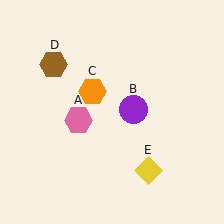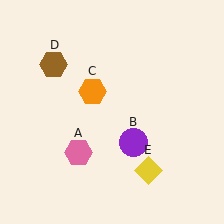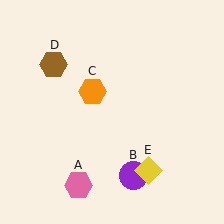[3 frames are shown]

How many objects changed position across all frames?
2 objects changed position: pink hexagon (object A), purple circle (object B).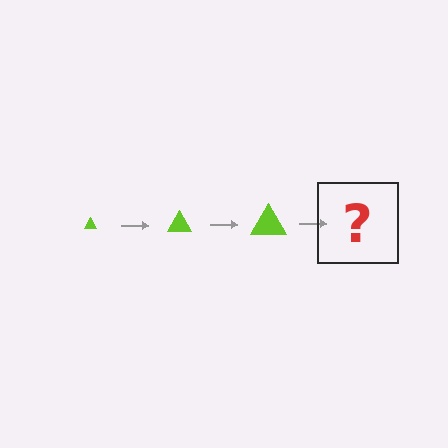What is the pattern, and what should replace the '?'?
The pattern is that the triangle gets progressively larger each step. The '?' should be a lime triangle, larger than the previous one.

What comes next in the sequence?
The next element should be a lime triangle, larger than the previous one.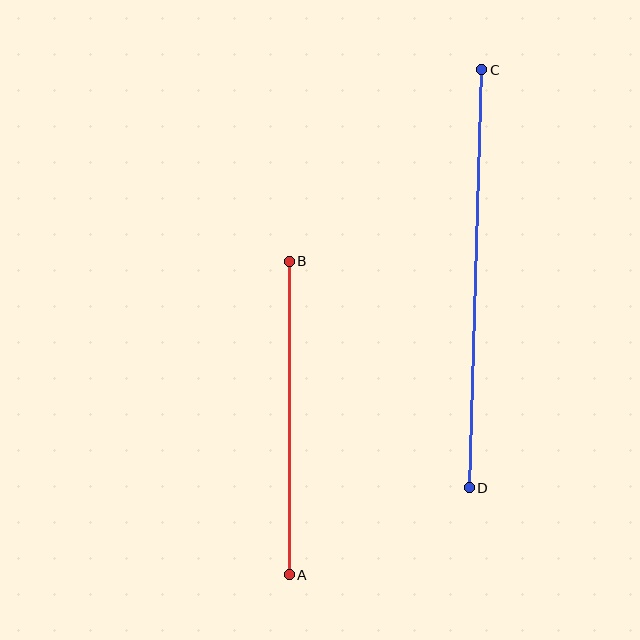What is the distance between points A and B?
The distance is approximately 313 pixels.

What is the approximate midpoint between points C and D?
The midpoint is at approximately (475, 279) pixels.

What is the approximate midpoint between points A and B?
The midpoint is at approximately (289, 418) pixels.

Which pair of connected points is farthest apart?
Points C and D are farthest apart.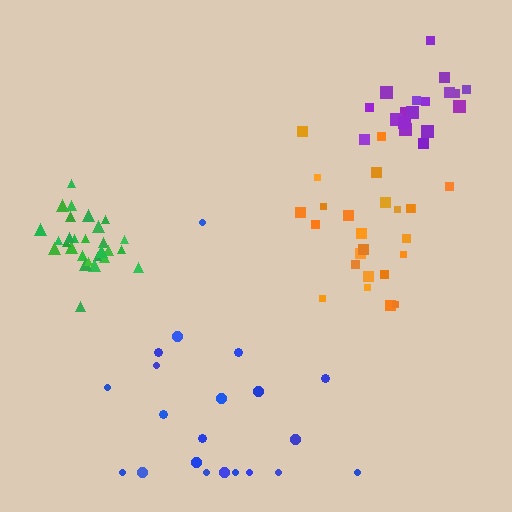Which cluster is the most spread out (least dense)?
Blue.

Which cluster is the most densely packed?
Green.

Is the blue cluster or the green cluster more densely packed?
Green.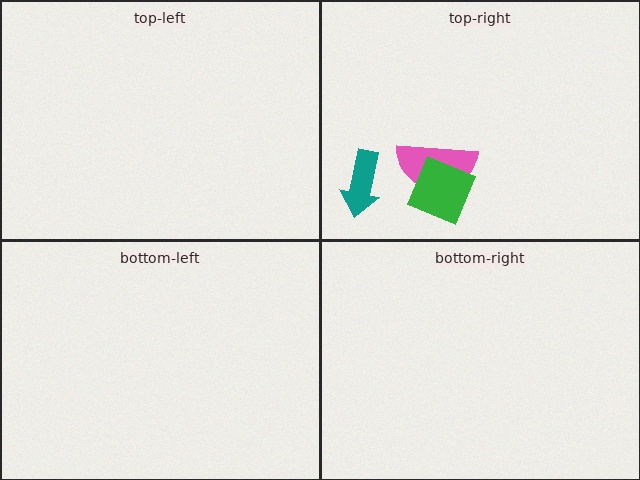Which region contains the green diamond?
The top-right region.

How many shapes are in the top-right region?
3.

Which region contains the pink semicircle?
The top-right region.